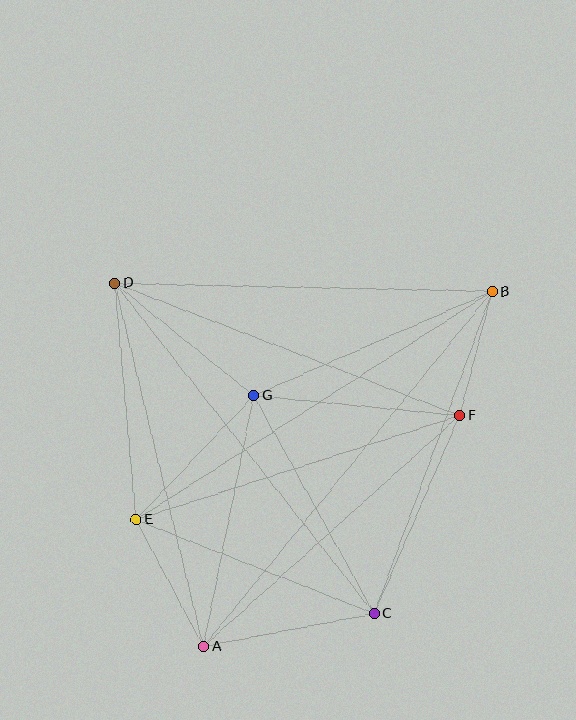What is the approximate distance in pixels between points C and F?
The distance between C and F is approximately 216 pixels.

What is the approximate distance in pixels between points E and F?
The distance between E and F is approximately 340 pixels.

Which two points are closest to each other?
Points B and F are closest to each other.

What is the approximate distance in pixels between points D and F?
The distance between D and F is approximately 369 pixels.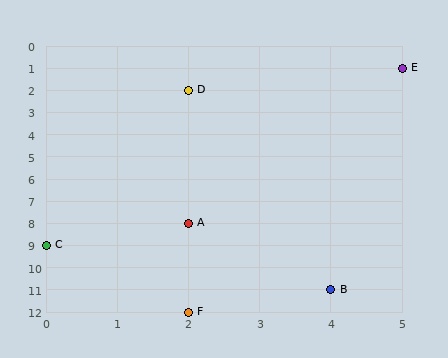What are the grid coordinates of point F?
Point F is at grid coordinates (2, 12).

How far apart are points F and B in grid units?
Points F and B are 2 columns and 1 row apart (about 2.2 grid units diagonally).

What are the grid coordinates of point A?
Point A is at grid coordinates (2, 8).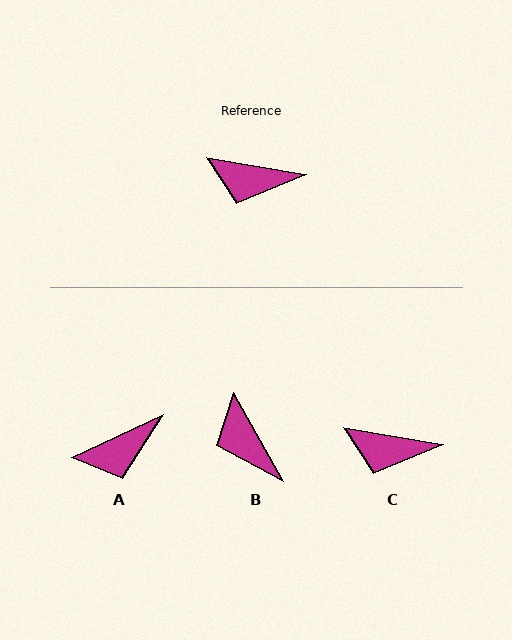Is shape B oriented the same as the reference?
No, it is off by about 51 degrees.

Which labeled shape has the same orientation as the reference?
C.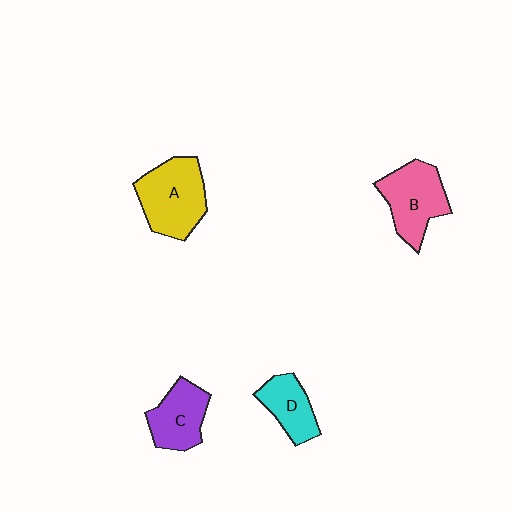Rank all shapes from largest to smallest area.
From largest to smallest: A (yellow), B (pink), C (purple), D (cyan).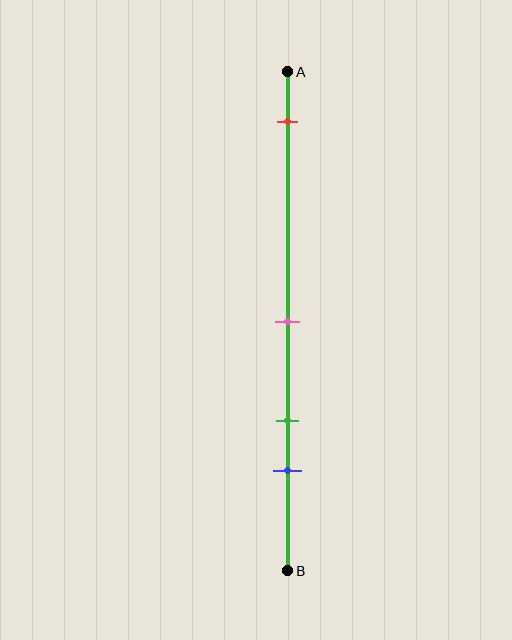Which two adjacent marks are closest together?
The green and blue marks are the closest adjacent pair.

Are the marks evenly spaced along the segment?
No, the marks are not evenly spaced.